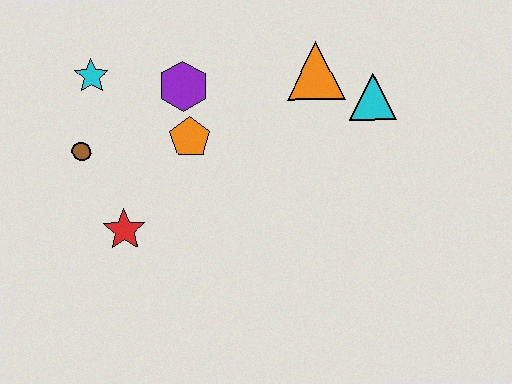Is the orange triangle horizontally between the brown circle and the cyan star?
No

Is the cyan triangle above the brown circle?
Yes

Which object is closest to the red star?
The brown circle is closest to the red star.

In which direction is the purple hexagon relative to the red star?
The purple hexagon is above the red star.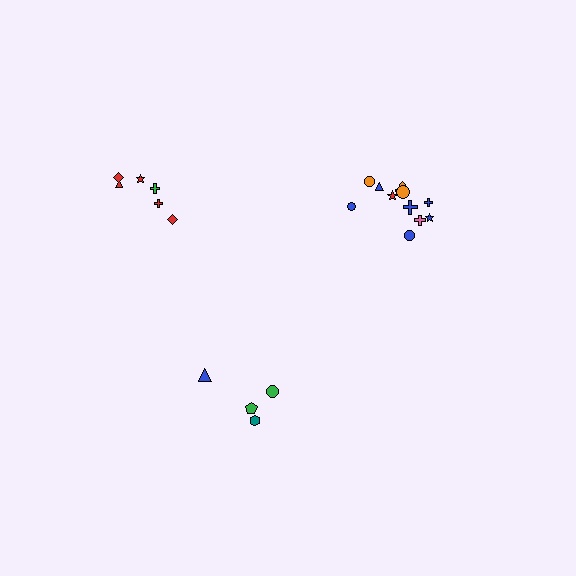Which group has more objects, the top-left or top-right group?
The top-right group.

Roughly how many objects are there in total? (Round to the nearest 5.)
Roughly 20 objects in total.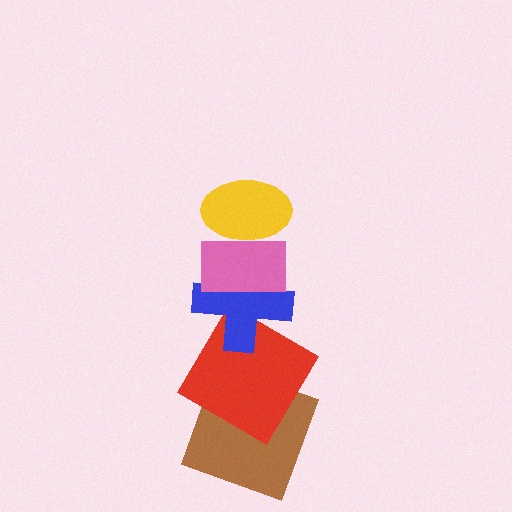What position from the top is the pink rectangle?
The pink rectangle is 2nd from the top.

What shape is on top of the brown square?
The red diamond is on top of the brown square.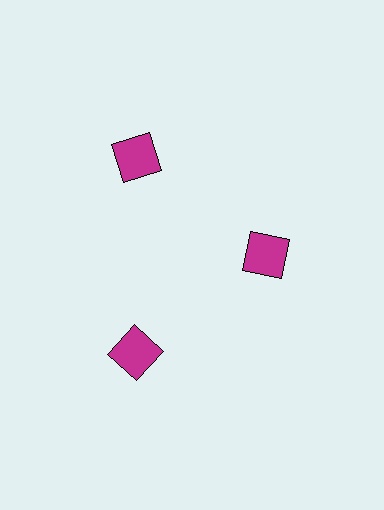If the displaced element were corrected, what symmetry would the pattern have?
It would have 3-fold rotational symmetry — the pattern would map onto itself every 120 degrees.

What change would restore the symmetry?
The symmetry would be restored by moving it outward, back onto the ring so that all 3 squares sit at equal angles and equal distance from the center.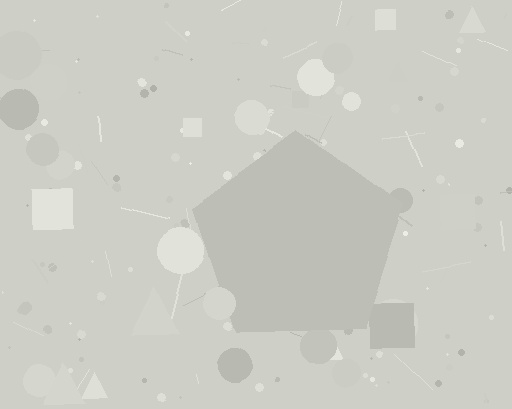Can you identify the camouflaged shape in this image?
The camouflaged shape is a pentagon.